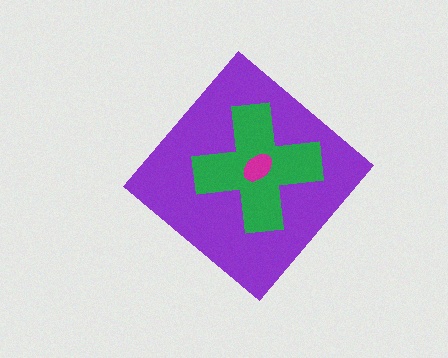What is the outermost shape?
The purple diamond.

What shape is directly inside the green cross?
The magenta ellipse.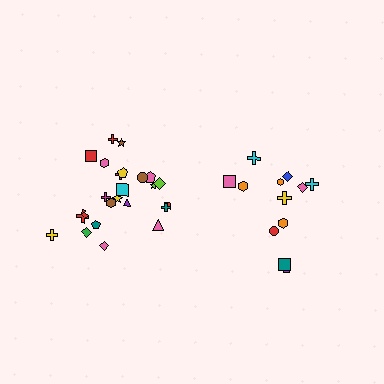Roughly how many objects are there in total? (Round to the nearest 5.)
Roughly 35 objects in total.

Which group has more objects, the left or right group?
The left group.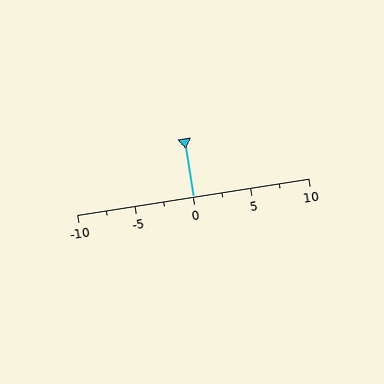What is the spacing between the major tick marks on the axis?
The major ticks are spaced 5 apart.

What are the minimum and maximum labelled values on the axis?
The axis runs from -10 to 10.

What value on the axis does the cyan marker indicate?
The marker indicates approximately 0.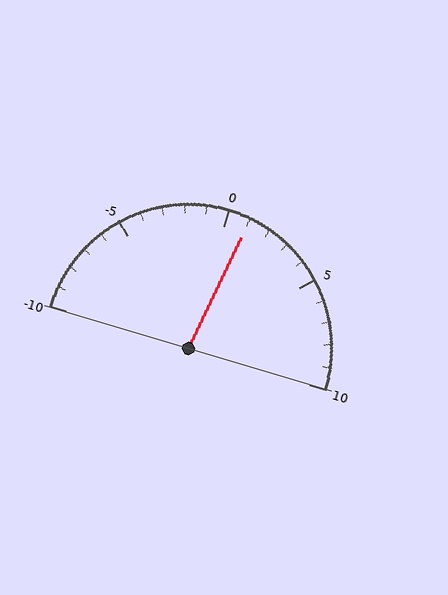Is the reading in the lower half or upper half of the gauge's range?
The reading is in the upper half of the range (-10 to 10).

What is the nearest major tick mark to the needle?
The nearest major tick mark is 0.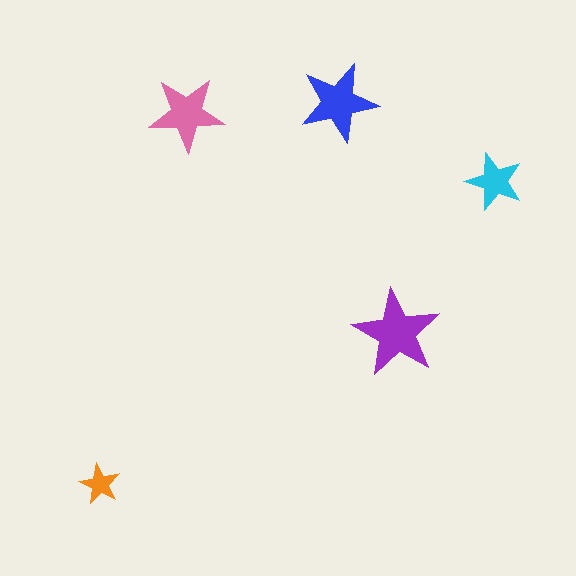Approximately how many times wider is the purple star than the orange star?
About 2 times wider.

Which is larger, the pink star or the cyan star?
The pink one.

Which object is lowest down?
The orange star is bottommost.